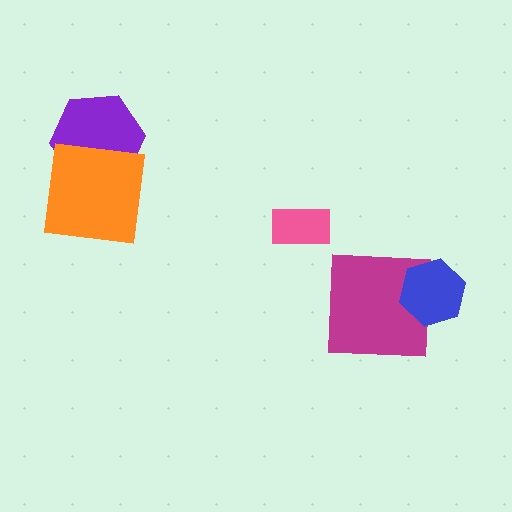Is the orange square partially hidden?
No, no other shape covers it.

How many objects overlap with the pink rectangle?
0 objects overlap with the pink rectangle.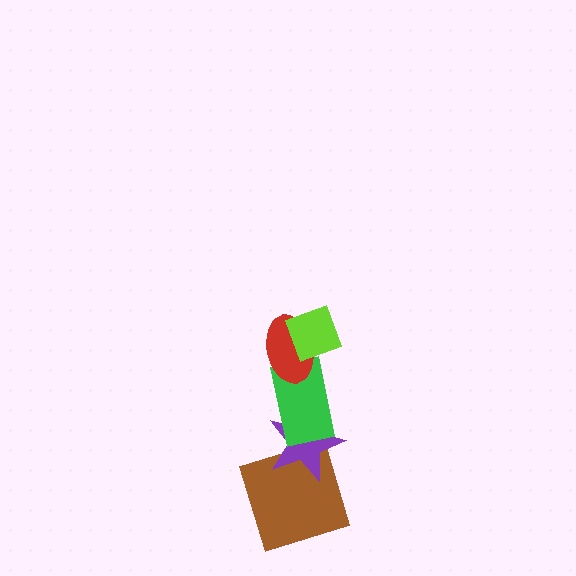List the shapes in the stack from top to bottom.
From top to bottom: the lime diamond, the red ellipse, the green rectangle, the purple star, the brown square.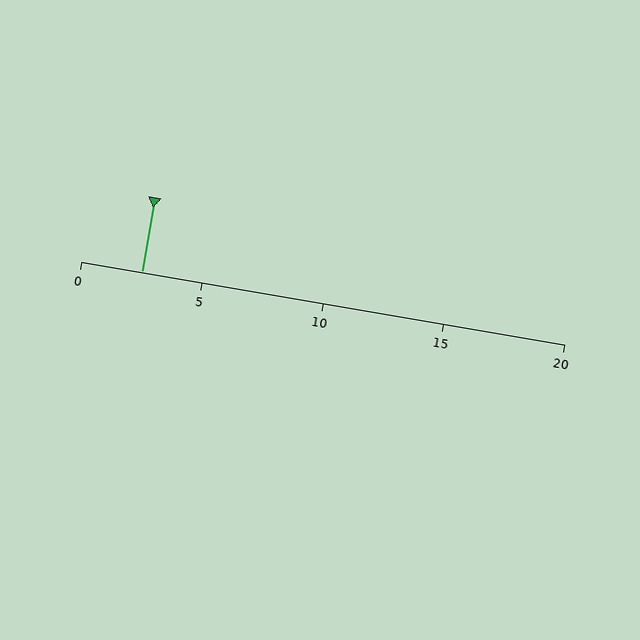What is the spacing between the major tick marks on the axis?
The major ticks are spaced 5 apart.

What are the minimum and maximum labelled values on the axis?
The axis runs from 0 to 20.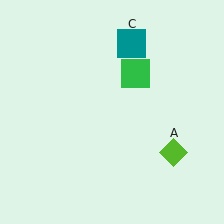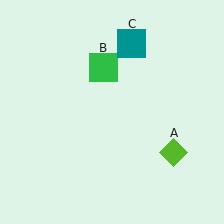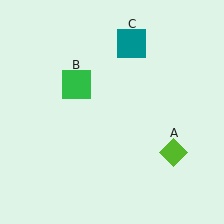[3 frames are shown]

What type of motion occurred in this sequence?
The green square (object B) rotated counterclockwise around the center of the scene.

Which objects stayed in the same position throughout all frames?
Lime diamond (object A) and teal square (object C) remained stationary.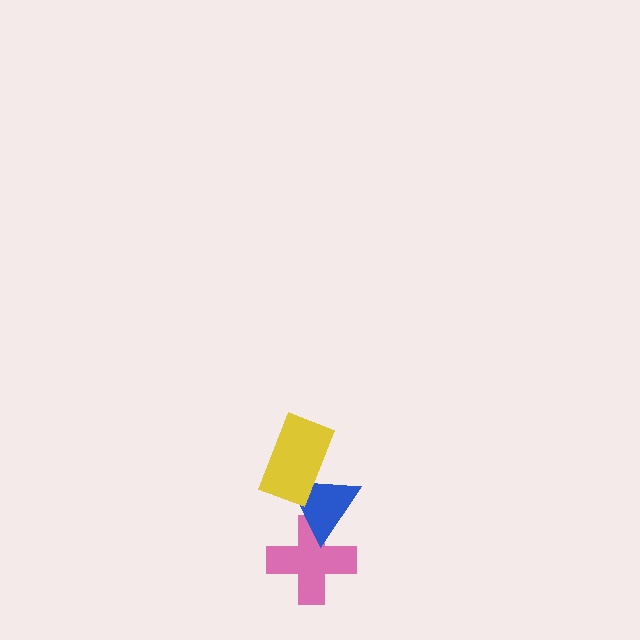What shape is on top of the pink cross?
The blue triangle is on top of the pink cross.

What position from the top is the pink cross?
The pink cross is 3rd from the top.